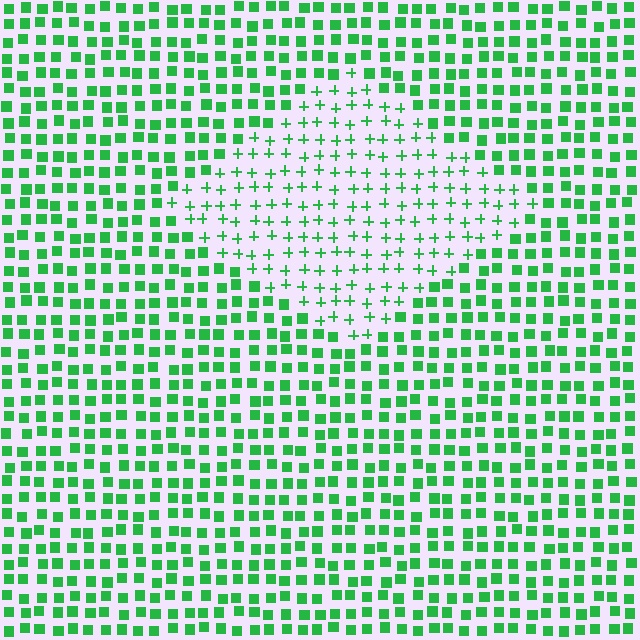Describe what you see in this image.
The image is filled with small green elements arranged in a uniform grid. A diamond-shaped region contains plus signs, while the surrounding area contains squares. The boundary is defined purely by the change in element shape.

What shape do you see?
I see a diamond.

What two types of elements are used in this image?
The image uses plus signs inside the diamond region and squares outside it.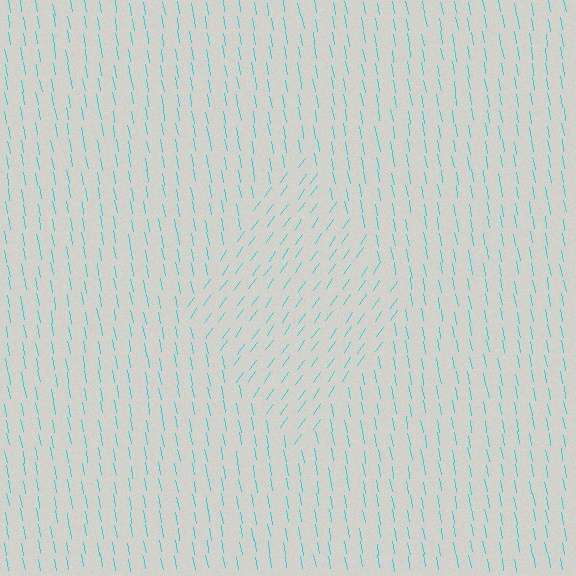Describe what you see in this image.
The image is filled with small cyan line segments. A diamond region in the image has lines oriented differently from the surrounding lines, creating a visible texture boundary.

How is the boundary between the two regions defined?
The boundary is defined purely by a change in line orientation (approximately 45 degrees difference). All lines are the same color and thickness.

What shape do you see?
I see a diamond.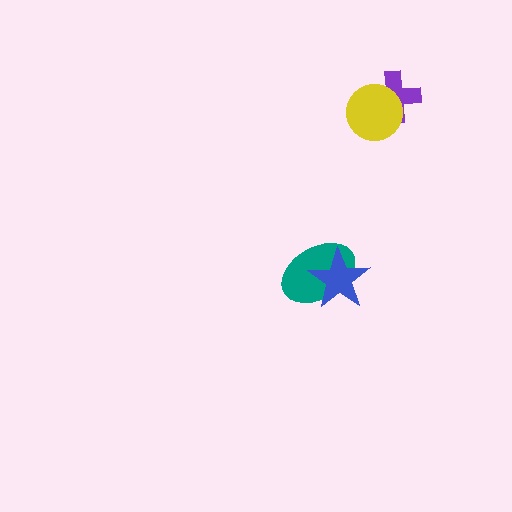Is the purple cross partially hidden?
Yes, it is partially covered by another shape.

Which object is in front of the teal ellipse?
The blue star is in front of the teal ellipse.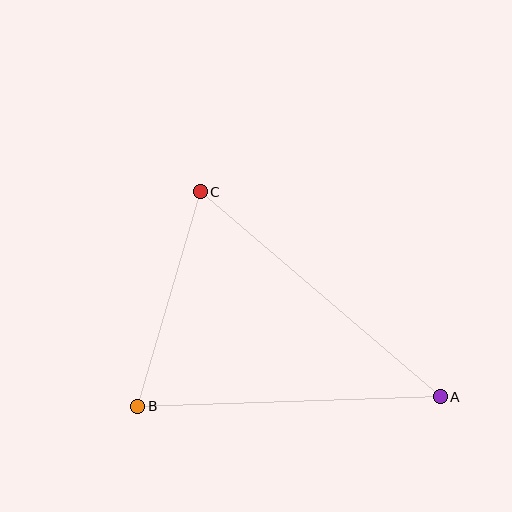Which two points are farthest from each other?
Points A and C are farthest from each other.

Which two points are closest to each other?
Points B and C are closest to each other.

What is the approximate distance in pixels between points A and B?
The distance between A and B is approximately 302 pixels.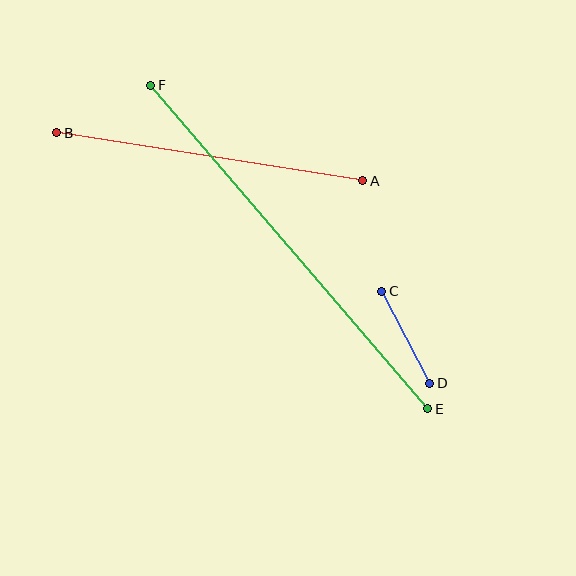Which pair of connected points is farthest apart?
Points E and F are farthest apart.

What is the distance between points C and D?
The distance is approximately 104 pixels.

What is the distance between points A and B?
The distance is approximately 310 pixels.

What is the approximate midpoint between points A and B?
The midpoint is at approximately (210, 157) pixels.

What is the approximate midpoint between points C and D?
The midpoint is at approximately (406, 337) pixels.